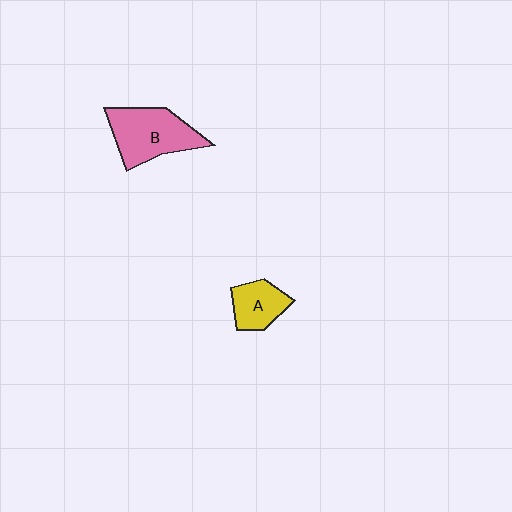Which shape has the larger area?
Shape B (pink).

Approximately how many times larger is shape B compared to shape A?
Approximately 1.8 times.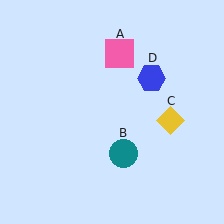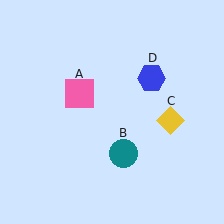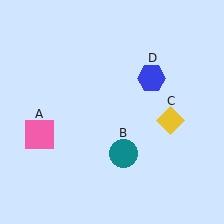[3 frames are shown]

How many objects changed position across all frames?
1 object changed position: pink square (object A).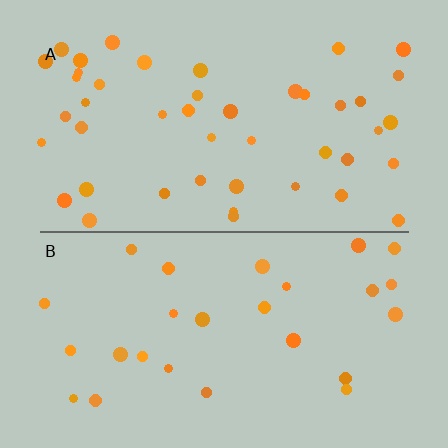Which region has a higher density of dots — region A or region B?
A (the top).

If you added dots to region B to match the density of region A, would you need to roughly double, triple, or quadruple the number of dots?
Approximately double.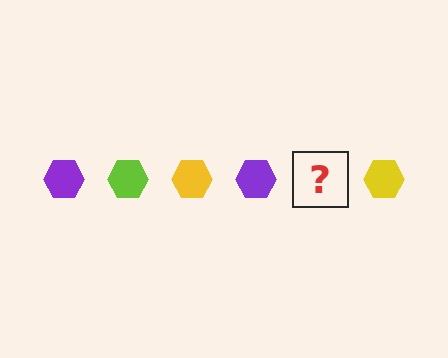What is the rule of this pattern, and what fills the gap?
The rule is that the pattern cycles through purple, lime, yellow hexagons. The gap should be filled with a lime hexagon.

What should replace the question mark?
The question mark should be replaced with a lime hexagon.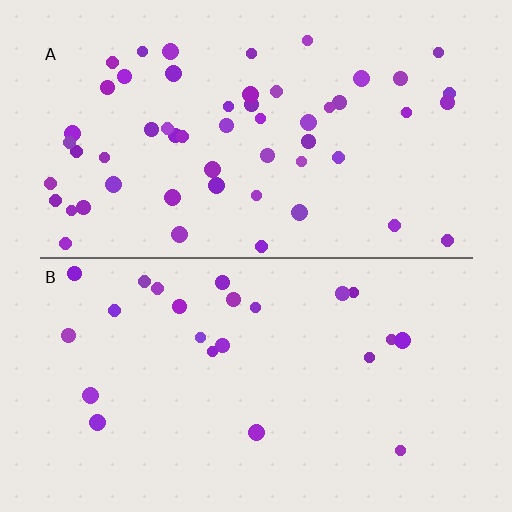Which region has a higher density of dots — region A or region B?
A (the top).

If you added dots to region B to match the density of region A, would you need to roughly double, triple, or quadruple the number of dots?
Approximately double.